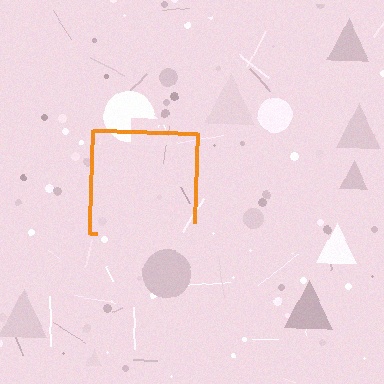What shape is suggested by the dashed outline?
The dashed outline suggests a square.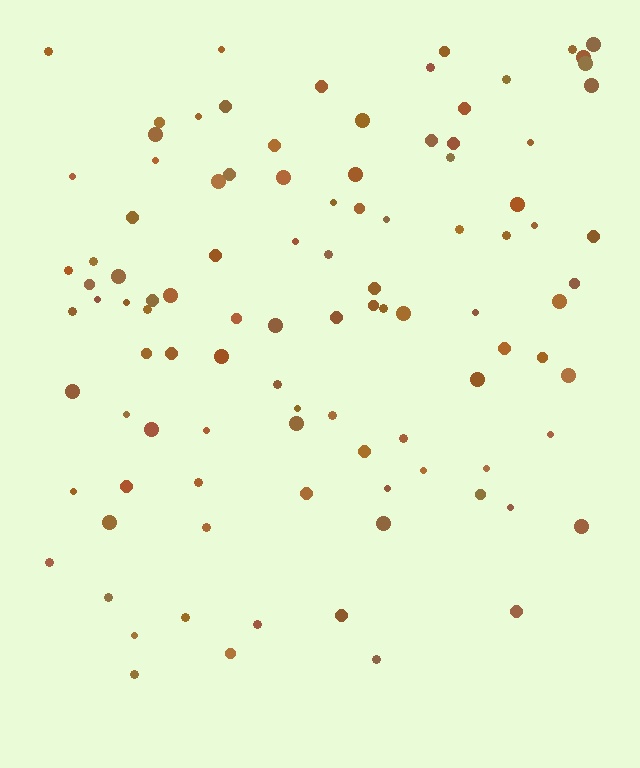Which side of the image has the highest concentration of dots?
The top.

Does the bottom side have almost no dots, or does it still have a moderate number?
Still a moderate number, just noticeably fewer than the top.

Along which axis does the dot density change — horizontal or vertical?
Vertical.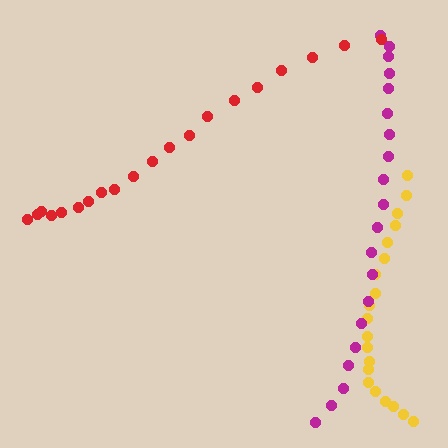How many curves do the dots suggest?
There are 3 distinct paths.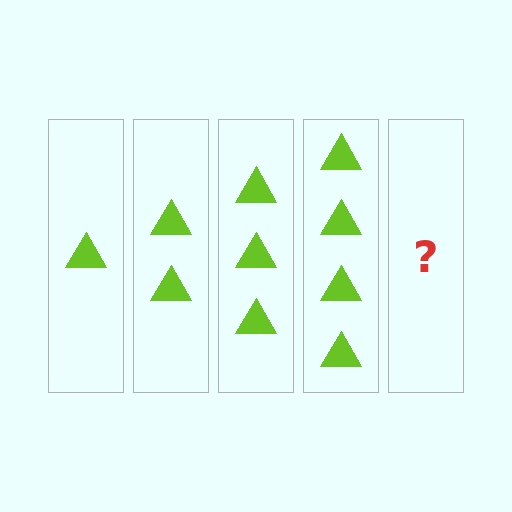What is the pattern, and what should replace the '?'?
The pattern is that each step adds one more triangle. The '?' should be 5 triangles.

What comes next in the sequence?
The next element should be 5 triangles.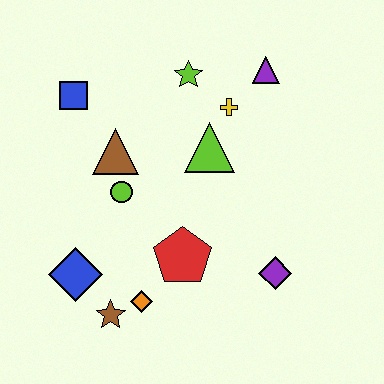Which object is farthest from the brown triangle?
The purple diamond is farthest from the brown triangle.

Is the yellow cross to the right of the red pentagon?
Yes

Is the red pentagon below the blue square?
Yes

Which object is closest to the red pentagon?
The orange diamond is closest to the red pentagon.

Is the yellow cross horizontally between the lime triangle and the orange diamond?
No